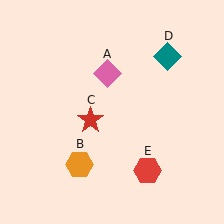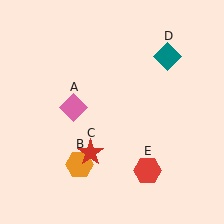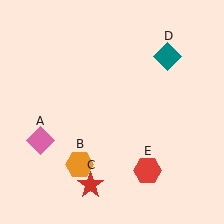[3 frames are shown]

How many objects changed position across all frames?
2 objects changed position: pink diamond (object A), red star (object C).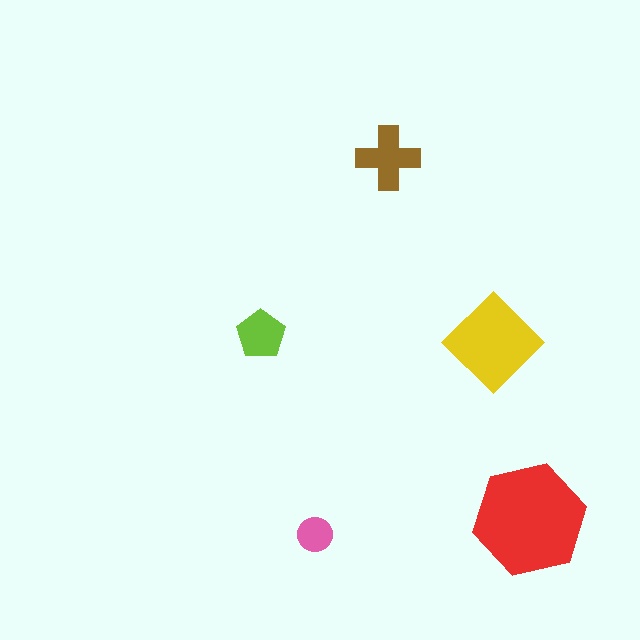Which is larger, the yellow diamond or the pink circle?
The yellow diamond.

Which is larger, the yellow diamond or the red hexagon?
The red hexagon.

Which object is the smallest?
The pink circle.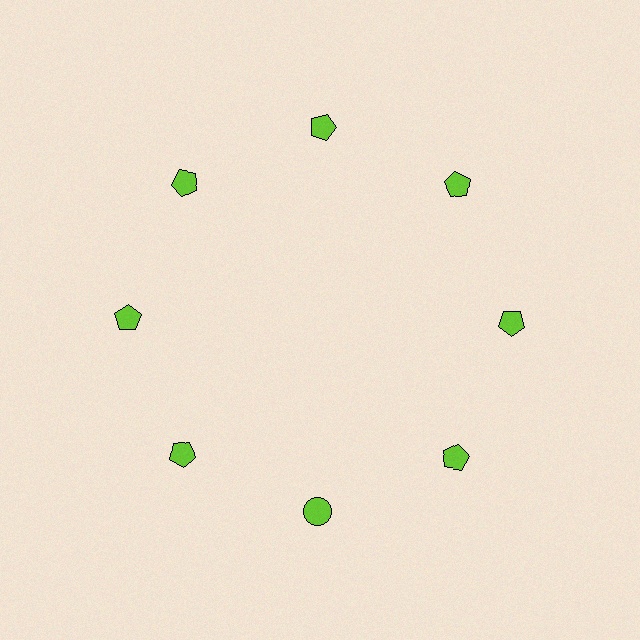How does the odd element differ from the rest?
It has a different shape: circle instead of pentagon.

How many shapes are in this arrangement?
There are 8 shapes arranged in a ring pattern.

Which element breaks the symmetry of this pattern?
The lime circle at roughly the 6 o'clock position breaks the symmetry. All other shapes are lime pentagons.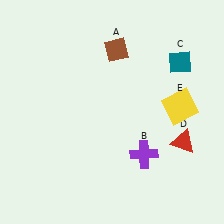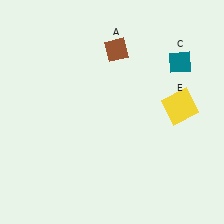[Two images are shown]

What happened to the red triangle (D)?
The red triangle (D) was removed in Image 2. It was in the bottom-right area of Image 1.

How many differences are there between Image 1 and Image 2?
There are 2 differences between the two images.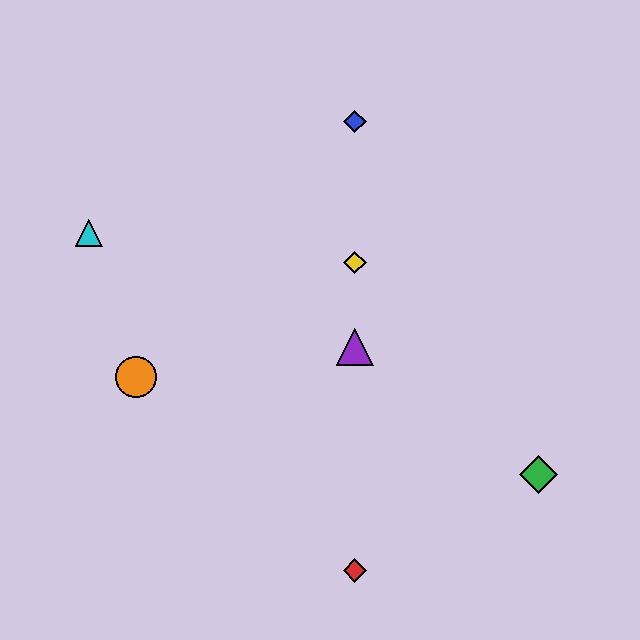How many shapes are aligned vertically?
4 shapes (the red diamond, the blue diamond, the yellow diamond, the purple triangle) are aligned vertically.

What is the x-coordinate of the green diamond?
The green diamond is at x≈539.